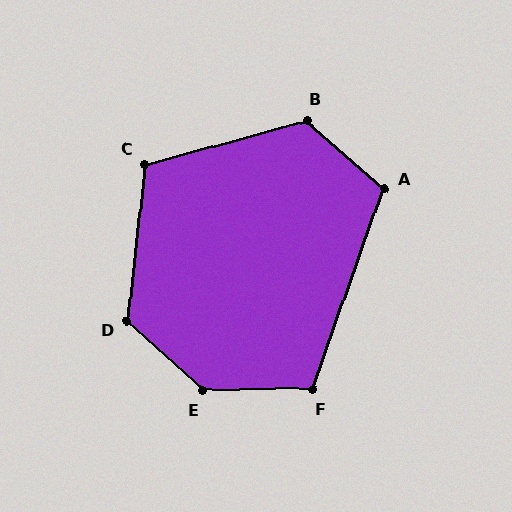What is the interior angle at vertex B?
Approximately 123 degrees (obtuse).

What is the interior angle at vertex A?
Approximately 112 degrees (obtuse).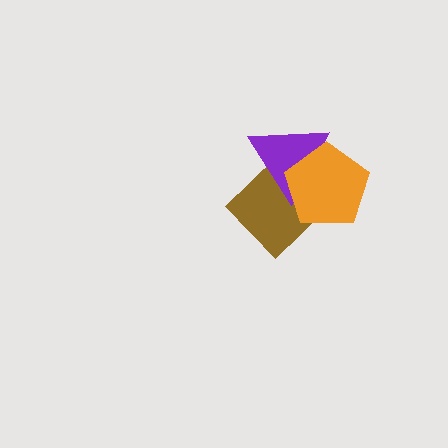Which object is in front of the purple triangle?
The orange pentagon is in front of the purple triangle.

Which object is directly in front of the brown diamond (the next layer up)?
The purple triangle is directly in front of the brown diamond.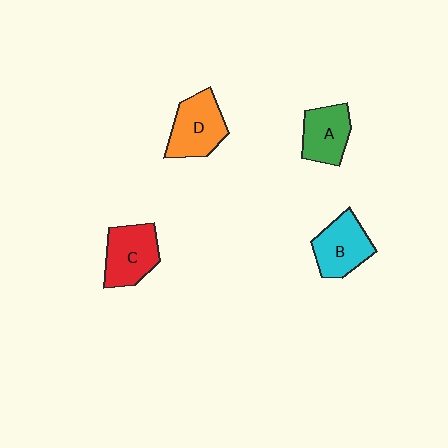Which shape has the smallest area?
Shape A (green).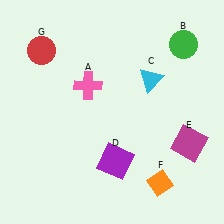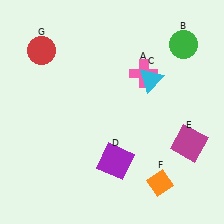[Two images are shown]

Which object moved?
The pink cross (A) moved right.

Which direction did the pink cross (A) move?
The pink cross (A) moved right.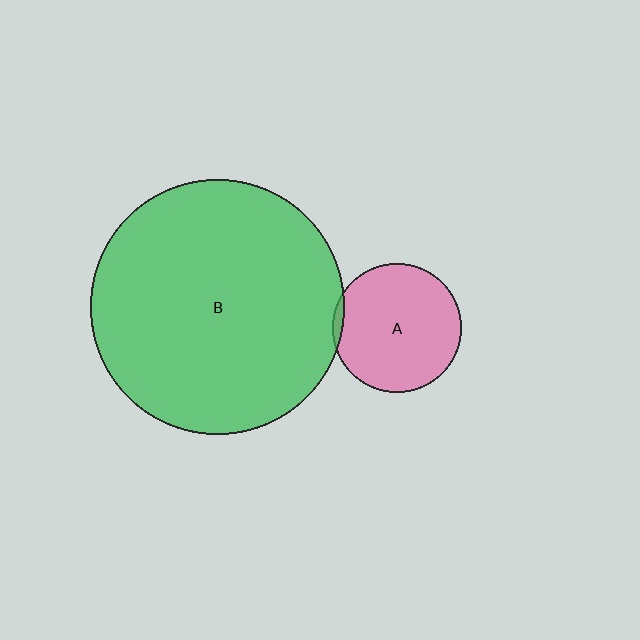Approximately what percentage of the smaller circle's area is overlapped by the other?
Approximately 5%.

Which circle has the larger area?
Circle B (green).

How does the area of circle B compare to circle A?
Approximately 3.9 times.